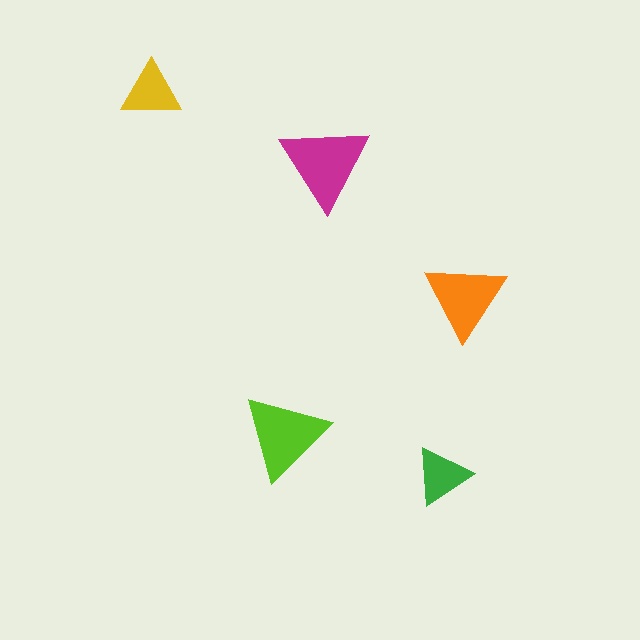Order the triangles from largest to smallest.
the magenta one, the lime one, the orange one, the yellow one, the green one.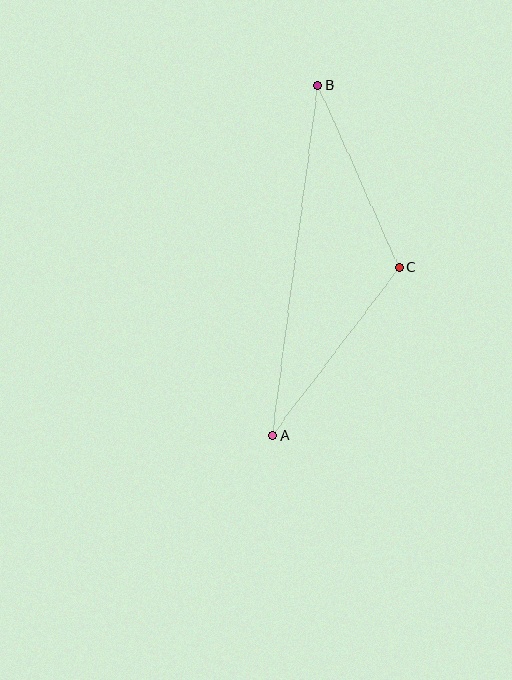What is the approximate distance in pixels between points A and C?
The distance between A and C is approximately 210 pixels.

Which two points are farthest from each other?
Points A and B are farthest from each other.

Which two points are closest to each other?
Points B and C are closest to each other.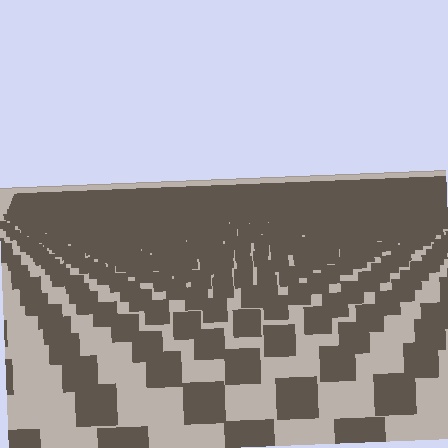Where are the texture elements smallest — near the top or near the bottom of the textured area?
Near the top.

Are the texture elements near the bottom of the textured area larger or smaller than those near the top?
Larger. Near the bottom, elements are closer to the viewer and appear at a bigger on-screen size.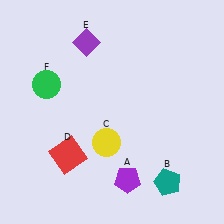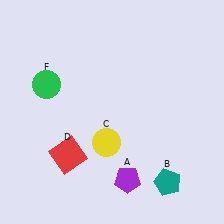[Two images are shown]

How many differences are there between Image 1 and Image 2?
There is 1 difference between the two images.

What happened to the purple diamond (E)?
The purple diamond (E) was removed in Image 2. It was in the top-left area of Image 1.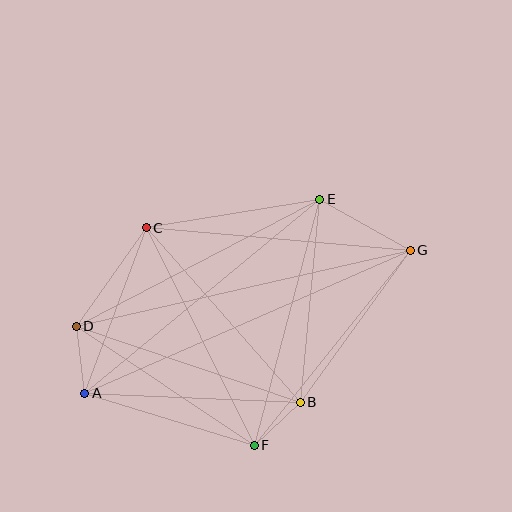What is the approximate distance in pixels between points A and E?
The distance between A and E is approximately 305 pixels.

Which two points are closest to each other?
Points B and F are closest to each other.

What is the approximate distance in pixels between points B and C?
The distance between B and C is approximately 233 pixels.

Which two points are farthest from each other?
Points A and G are farthest from each other.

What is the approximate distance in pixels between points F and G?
The distance between F and G is approximately 250 pixels.